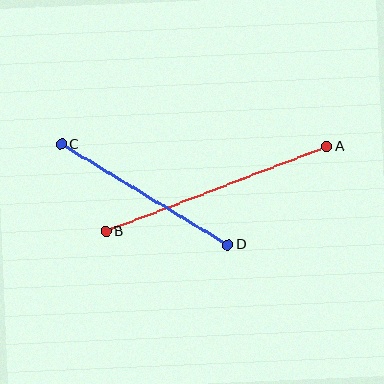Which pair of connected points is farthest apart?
Points A and B are farthest apart.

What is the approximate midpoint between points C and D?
The midpoint is at approximately (145, 194) pixels.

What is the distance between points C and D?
The distance is approximately 195 pixels.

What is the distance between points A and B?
The distance is approximately 237 pixels.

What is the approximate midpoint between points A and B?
The midpoint is at approximately (216, 189) pixels.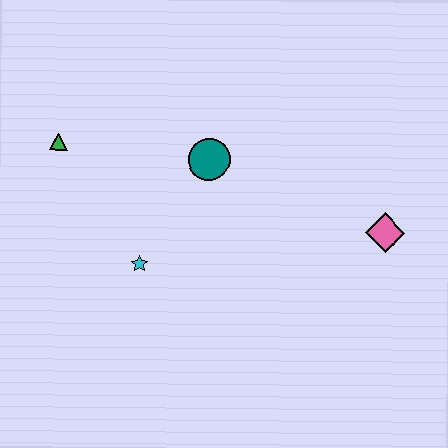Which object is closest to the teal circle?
The cyan star is closest to the teal circle.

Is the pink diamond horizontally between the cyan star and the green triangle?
No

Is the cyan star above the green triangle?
No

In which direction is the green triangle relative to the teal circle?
The green triangle is to the left of the teal circle.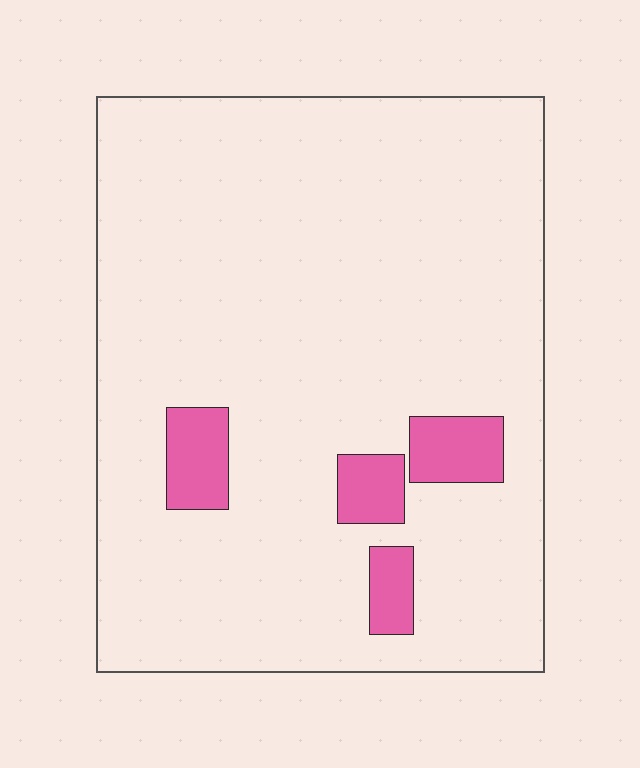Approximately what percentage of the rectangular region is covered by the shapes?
Approximately 10%.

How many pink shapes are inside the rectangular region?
4.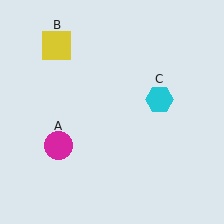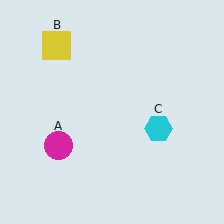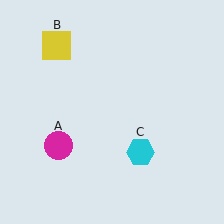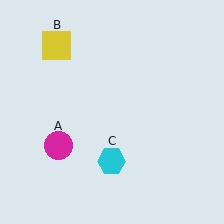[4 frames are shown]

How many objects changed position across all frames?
1 object changed position: cyan hexagon (object C).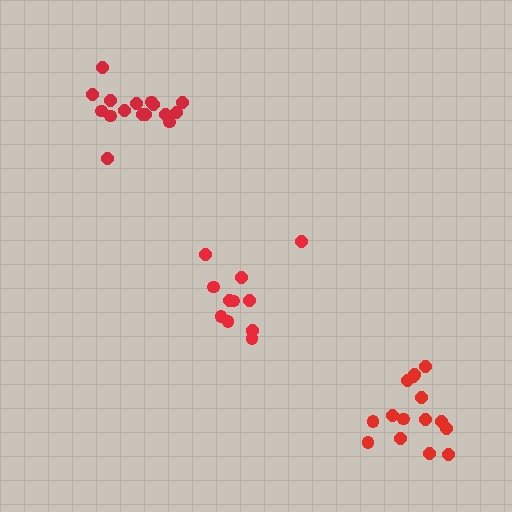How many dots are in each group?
Group 1: 11 dots, Group 2: 15 dots, Group 3: 16 dots (42 total).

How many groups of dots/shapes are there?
There are 3 groups.